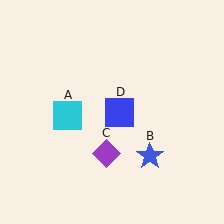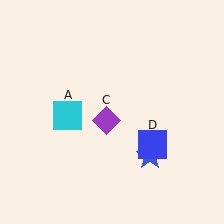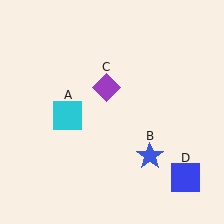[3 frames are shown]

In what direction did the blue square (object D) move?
The blue square (object D) moved down and to the right.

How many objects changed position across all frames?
2 objects changed position: purple diamond (object C), blue square (object D).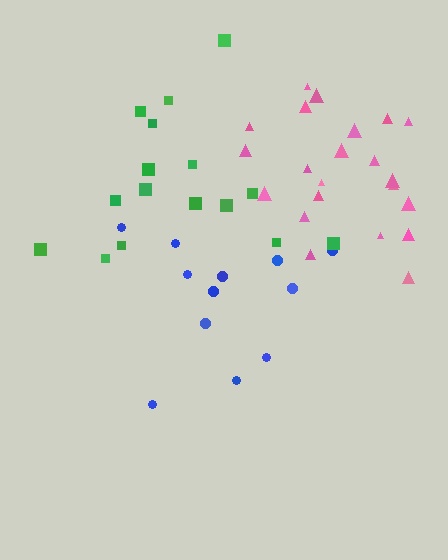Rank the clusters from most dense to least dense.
pink, green, blue.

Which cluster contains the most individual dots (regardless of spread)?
Pink (22).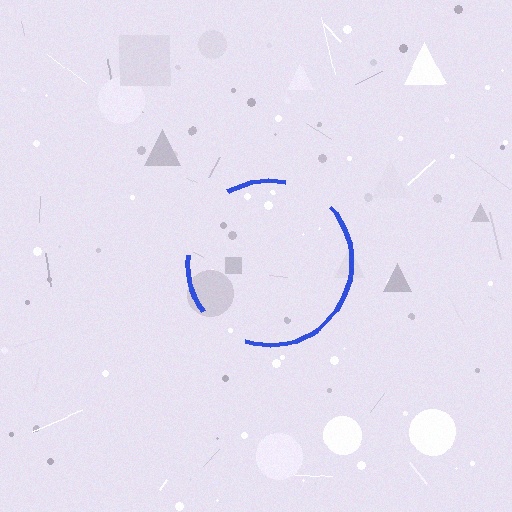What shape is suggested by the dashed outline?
The dashed outline suggests a circle.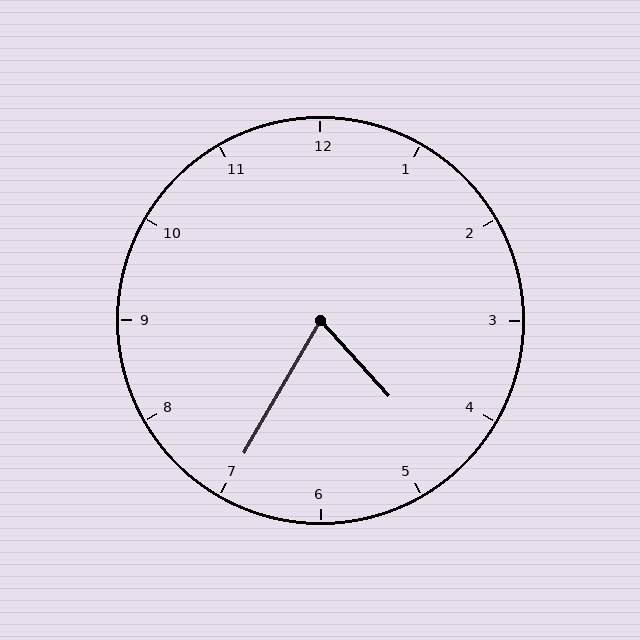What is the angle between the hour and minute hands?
Approximately 72 degrees.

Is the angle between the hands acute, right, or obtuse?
It is acute.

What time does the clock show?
4:35.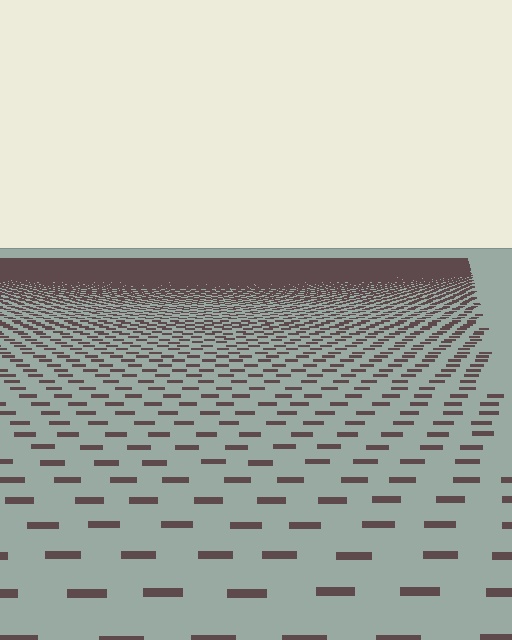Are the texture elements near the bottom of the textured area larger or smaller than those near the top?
Larger. Near the bottom, elements are closer to the viewer and appear at a bigger on-screen size.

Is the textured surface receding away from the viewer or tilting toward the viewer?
The surface is receding away from the viewer. Texture elements get smaller and denser toward the top.